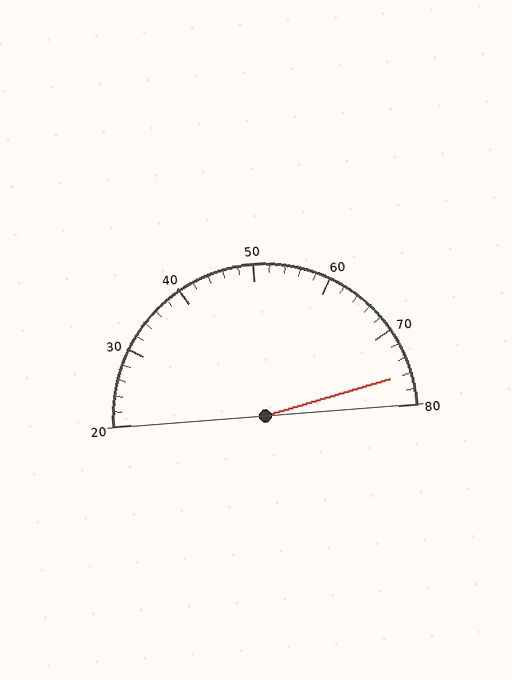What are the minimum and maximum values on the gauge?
The gauge ranges from 20 to 80.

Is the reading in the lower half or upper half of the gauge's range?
The reading is in the upper half of the range (20 to 80).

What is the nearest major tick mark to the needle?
The nearest major tick mark is 80.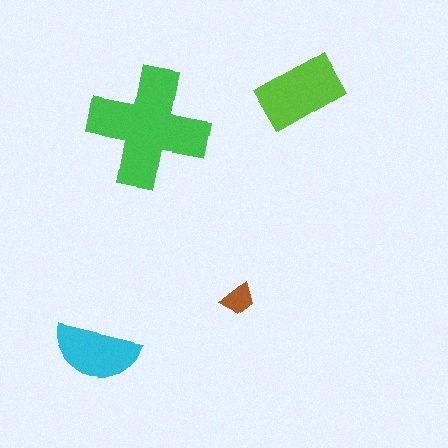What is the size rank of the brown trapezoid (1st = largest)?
4th.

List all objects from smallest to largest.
The brown trapezoid, the cyan semicircle, the lime rectangle, the green cross.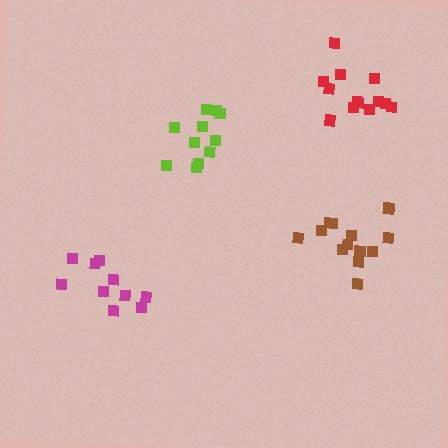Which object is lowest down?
The magenta cluster is bottommost.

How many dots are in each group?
Group 1: 11 dots, Group 2: 14 dots, Group 3: 10 dots, Group 4: 13 dots (48 total).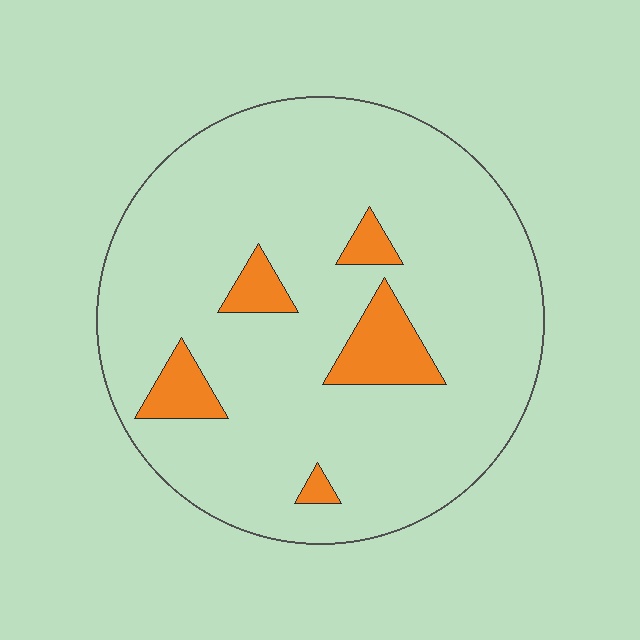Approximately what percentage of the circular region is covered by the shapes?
Approximately 10%.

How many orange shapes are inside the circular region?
5.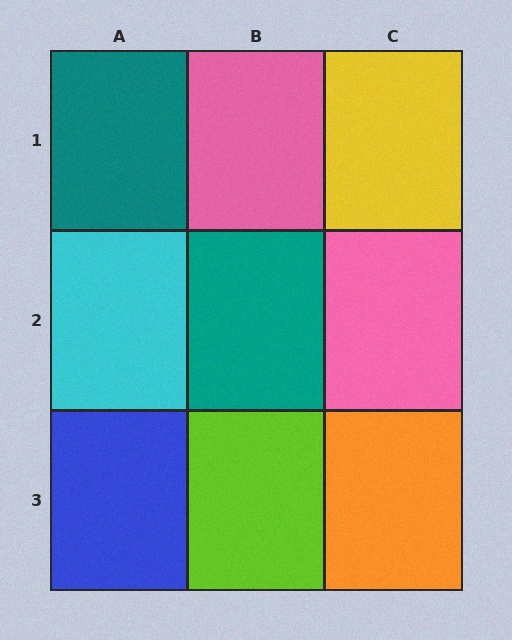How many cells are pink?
2 cells are pink.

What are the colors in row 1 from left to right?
Teal, pink, yellow.